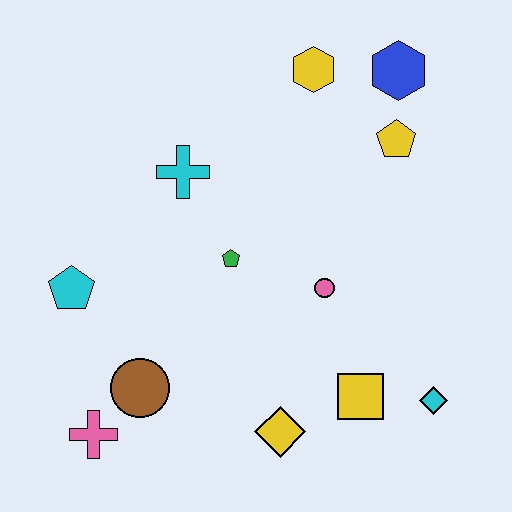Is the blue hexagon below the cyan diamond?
No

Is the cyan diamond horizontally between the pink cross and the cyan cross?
No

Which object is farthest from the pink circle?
The pink cross is farthest from the pink circle.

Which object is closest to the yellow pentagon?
The blue hexagon is closest to the yellow pentagon.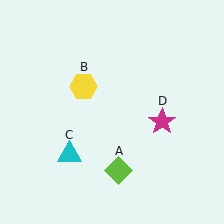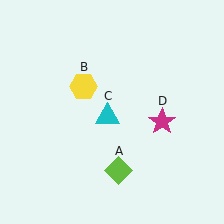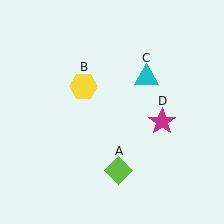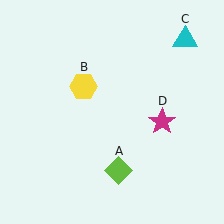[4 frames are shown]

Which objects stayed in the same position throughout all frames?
Lime diamond (object A) and yellow hexagon (object B) and magenta star (object D) remained stationary.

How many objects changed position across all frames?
1 object changed position: cyan triangle (object C).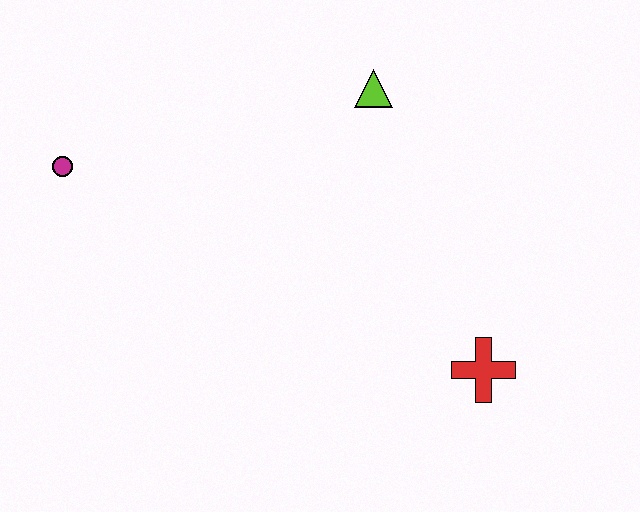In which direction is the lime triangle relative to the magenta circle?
The lime triangle is to the right of the magenta circle.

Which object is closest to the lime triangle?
The red cross is closest to the lime triangle.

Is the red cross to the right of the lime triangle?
Yes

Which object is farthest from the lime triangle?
The magenta circle is farthest from the lime triangle.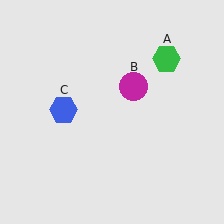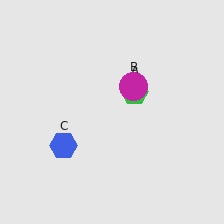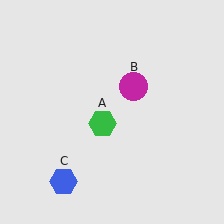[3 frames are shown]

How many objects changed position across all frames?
2 objects changed position: green hexagon (object A), blue hexagon (object C).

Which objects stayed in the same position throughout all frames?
Magenta circle (object B) remained stationary.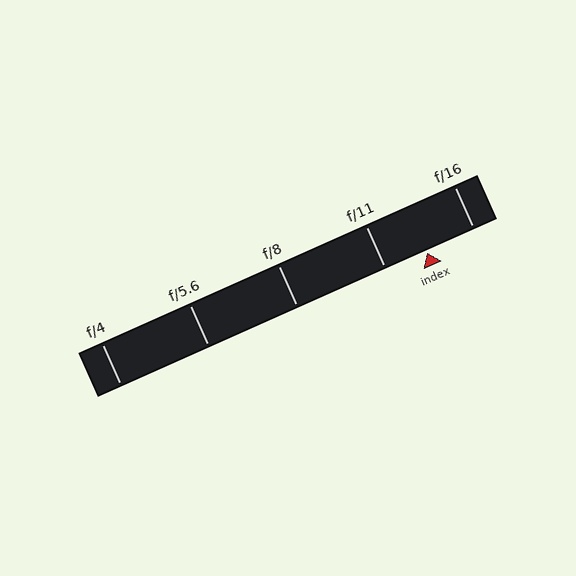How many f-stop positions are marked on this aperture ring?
There are 5 f-stop positions marked.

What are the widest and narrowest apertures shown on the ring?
The widest aperture shown is f/4 and the narrowest is f/16.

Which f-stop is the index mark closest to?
The index mark is closest to f/11.